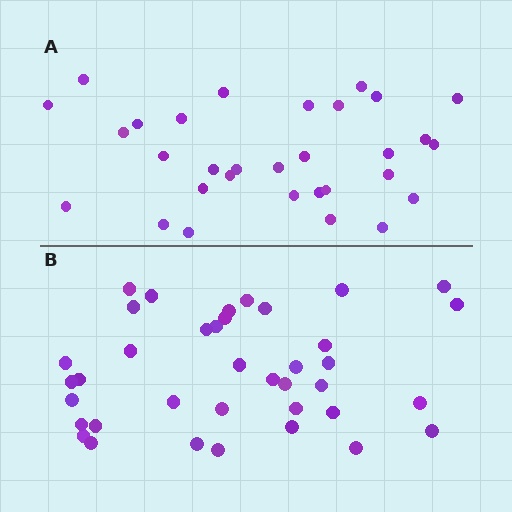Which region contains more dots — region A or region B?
Region B (the bottom region) has more dots.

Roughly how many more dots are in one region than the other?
Region B has roughly 8 or so more dots than region A.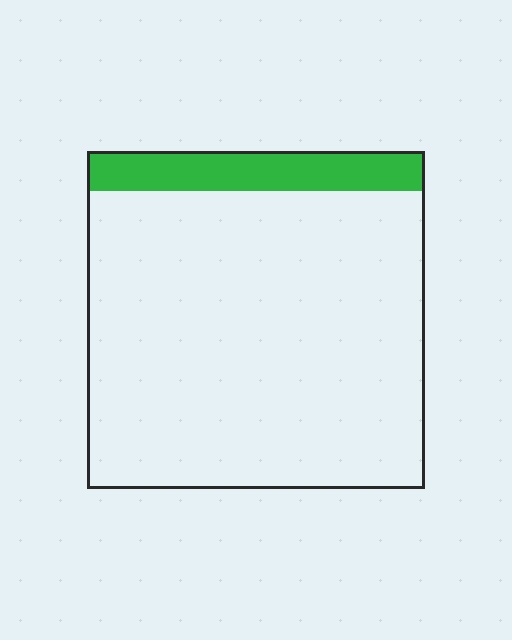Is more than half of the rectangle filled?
No.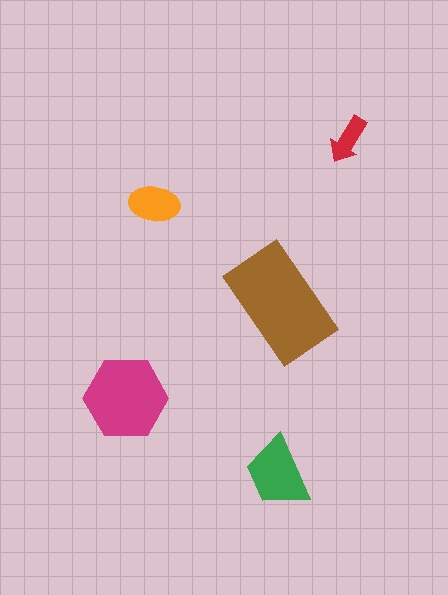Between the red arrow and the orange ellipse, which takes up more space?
The orange ellipse.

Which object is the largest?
The brown rectangle.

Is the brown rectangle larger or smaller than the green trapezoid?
Larger.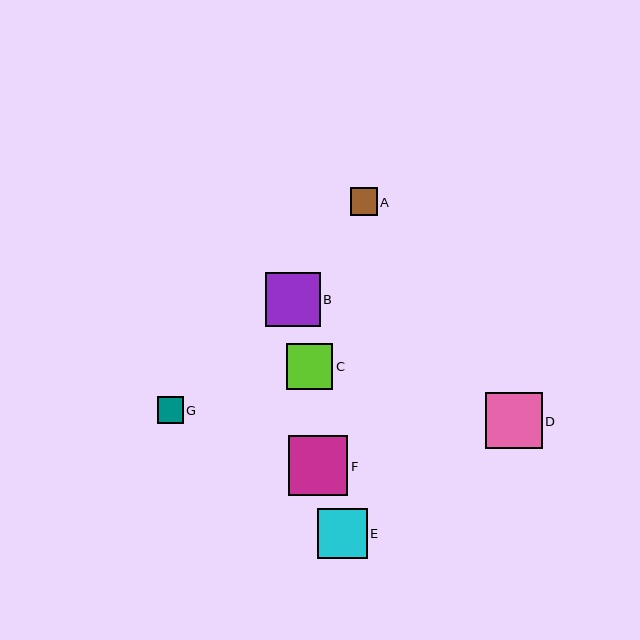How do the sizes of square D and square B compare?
Square D and square B are approximately the same size.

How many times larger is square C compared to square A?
Square C is approximately 1.7 times the size of square A.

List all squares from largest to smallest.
From largest to smallest: F, D, B, E, C, A, G.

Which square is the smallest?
Square G is the smallest with a size of approximately 26 pixels.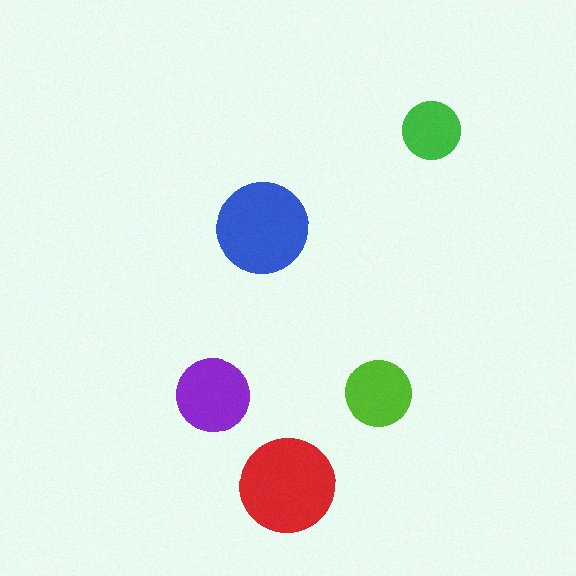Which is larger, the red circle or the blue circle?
The red one.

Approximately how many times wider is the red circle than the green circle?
About 1.5 times wider.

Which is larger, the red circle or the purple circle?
The red one.